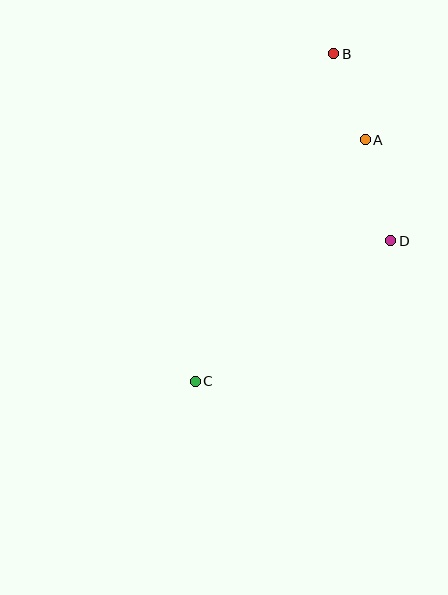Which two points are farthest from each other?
Points B and C are farthest from each other.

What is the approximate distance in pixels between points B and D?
The distance between B and D is approximately 196 pixels.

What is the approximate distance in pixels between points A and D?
The distance between A and D is approximately 104 pixels.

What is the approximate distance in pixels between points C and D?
The distance between C and D is approximately 240 pixels.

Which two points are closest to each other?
Points A and B are closest to each other.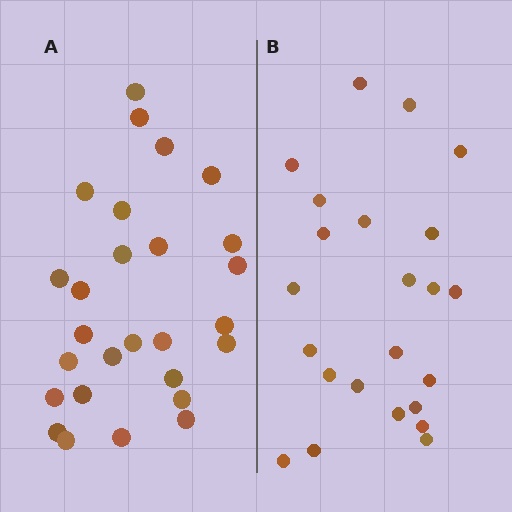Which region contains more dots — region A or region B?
Region A (the left region) has more dots.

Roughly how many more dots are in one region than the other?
Region A has about 4 more dots than region B.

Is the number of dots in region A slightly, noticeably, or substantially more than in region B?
Region A has only slightly more — the two regions are fairly close. The ratio is roughly 1.2 to 1.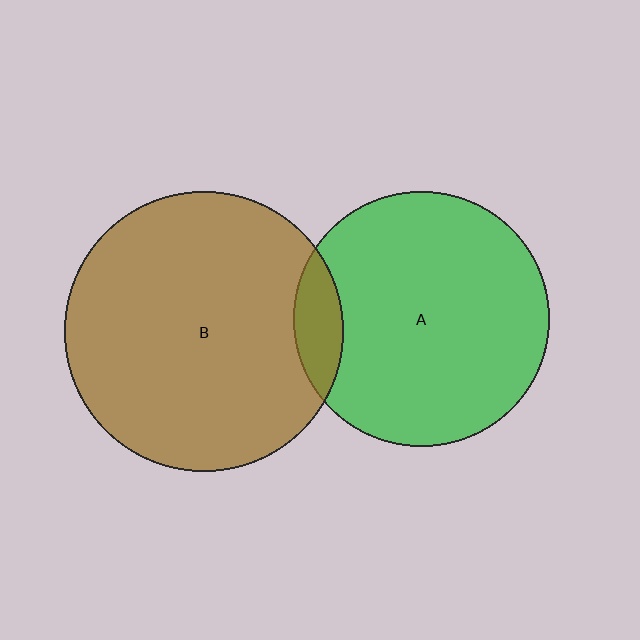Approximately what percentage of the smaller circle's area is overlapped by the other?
Approximately 10%.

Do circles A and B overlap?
Yes.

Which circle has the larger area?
Circle B (brown).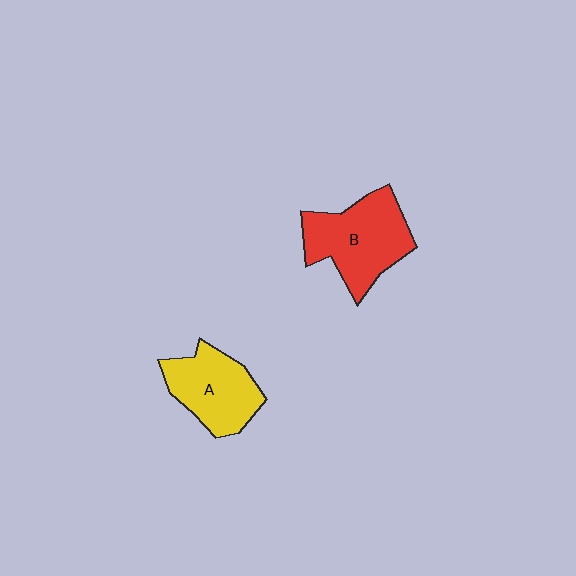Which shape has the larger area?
Shape B (red).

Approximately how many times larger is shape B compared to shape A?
Approximately 1.2 times.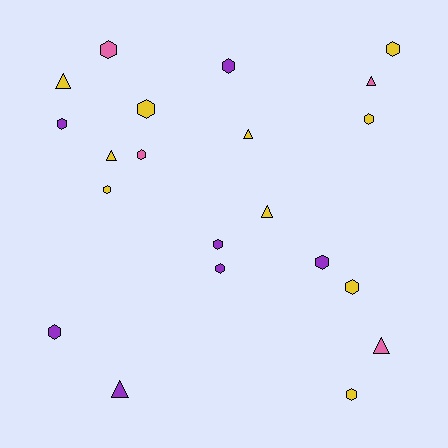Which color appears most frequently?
Yellow, with 10 objects.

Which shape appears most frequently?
Hexagon, with 14 objects.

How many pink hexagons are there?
There are 2 pink hexagons.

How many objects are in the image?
There are 21 objects.